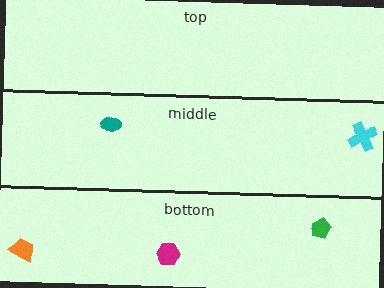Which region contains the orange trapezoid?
The bottom region.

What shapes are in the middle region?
The cyan cross, the teal ellipse.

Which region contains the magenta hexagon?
The bottom region.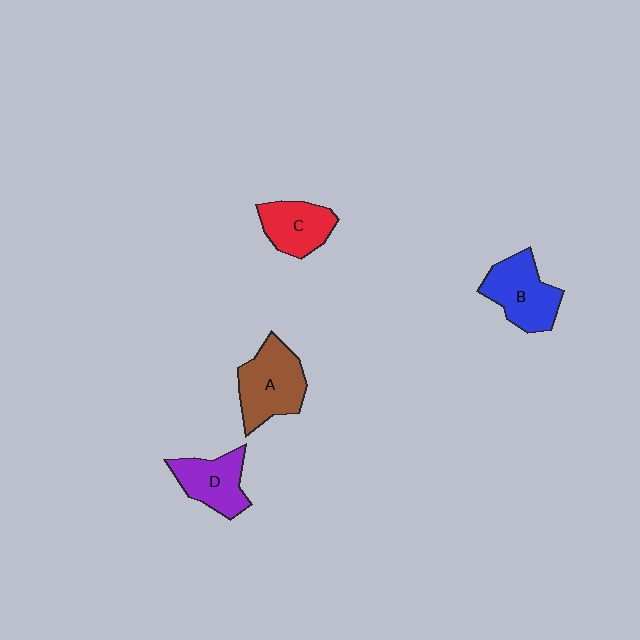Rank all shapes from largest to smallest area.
From largest to smallest: A (brown), B (blue), D (purple), C (red).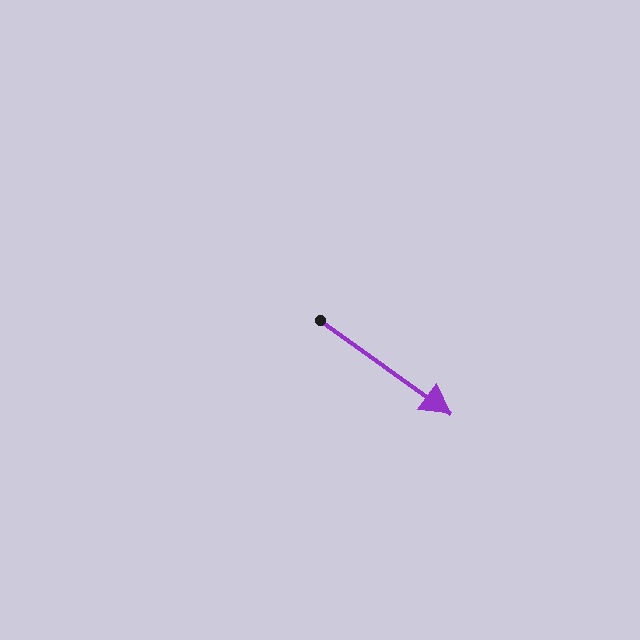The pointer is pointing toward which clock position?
Roughly 4 o'clock.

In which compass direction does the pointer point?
Southeast.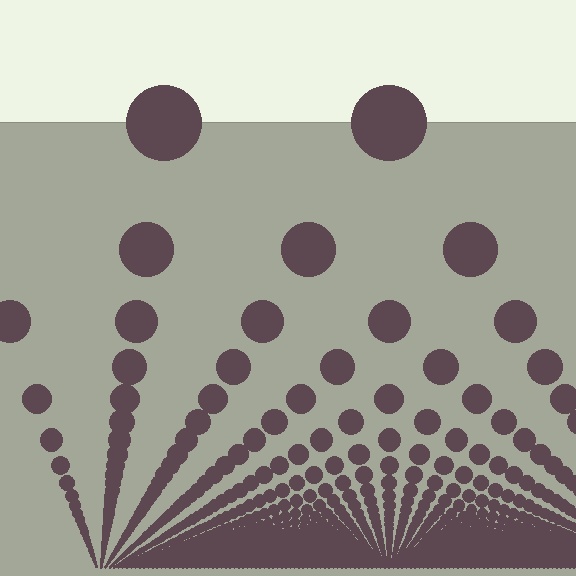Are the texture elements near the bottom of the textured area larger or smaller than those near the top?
Smaller. The gradient is inverted — elements near the bottom are smaller and denser.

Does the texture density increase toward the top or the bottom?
Density increases toward the bottom.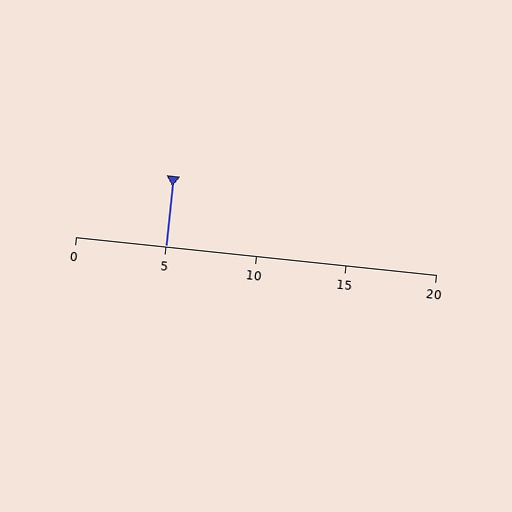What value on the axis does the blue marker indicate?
The marker indicates approximately 5.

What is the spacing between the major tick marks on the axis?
The major ticks are spaced 5 apart.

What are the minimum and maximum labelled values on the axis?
The axis runs from 0 to 20.